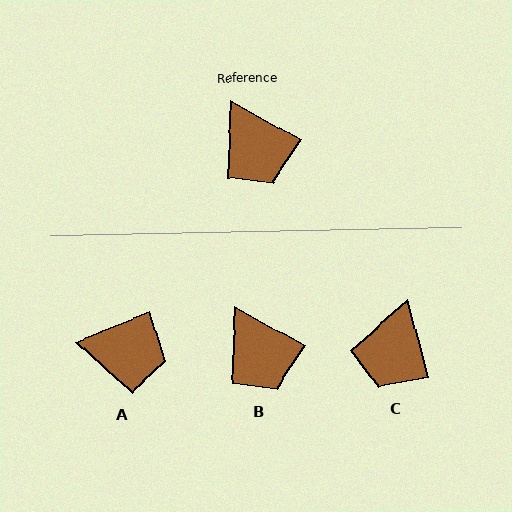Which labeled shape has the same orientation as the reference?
B.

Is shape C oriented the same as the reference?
No, it is off by about 46 degrees.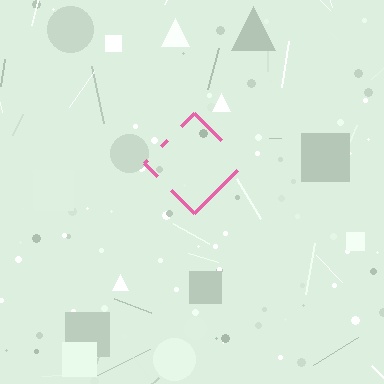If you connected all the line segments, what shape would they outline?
They would outline a diamond.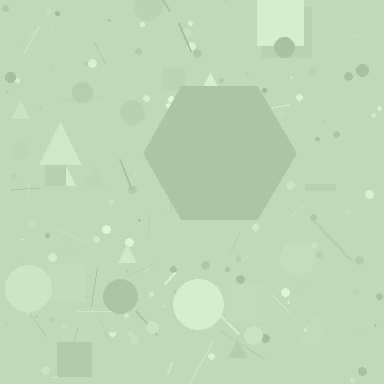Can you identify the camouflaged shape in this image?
The camouflaged shape is a hexagon.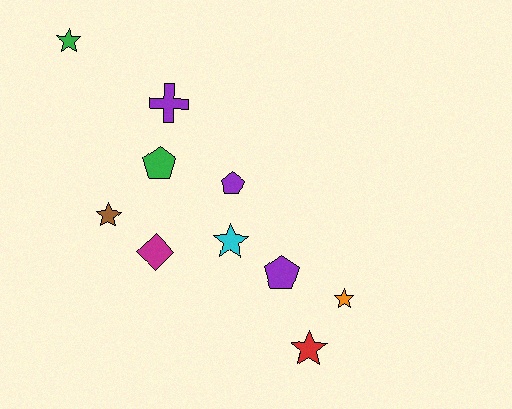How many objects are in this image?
There are 10 objects.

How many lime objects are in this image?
There are no lime objects.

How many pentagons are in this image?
There are 3 pentagons.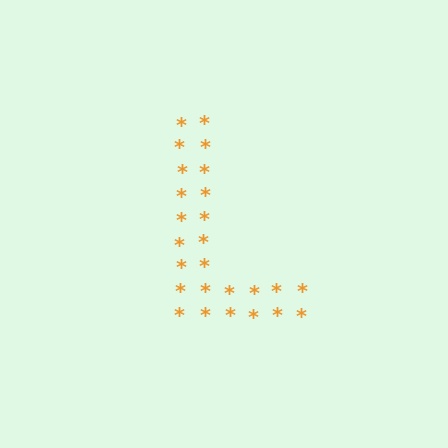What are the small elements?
The small elements are asterisks.